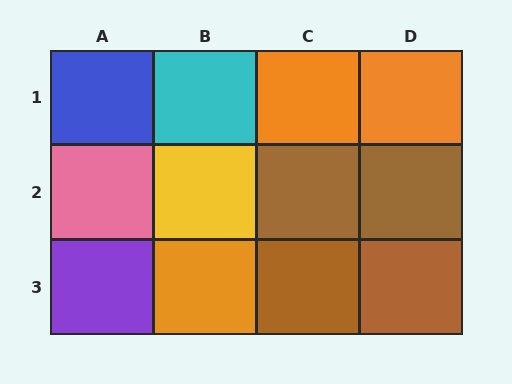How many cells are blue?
1 cell is blue.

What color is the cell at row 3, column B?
Orange.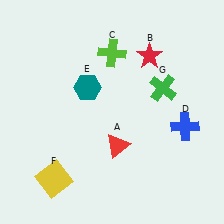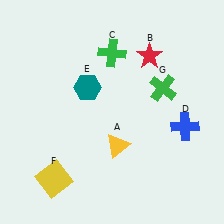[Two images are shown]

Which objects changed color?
A changed from red to yellow. C changed from lime to green.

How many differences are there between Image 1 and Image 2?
There are 2 differences between the two images.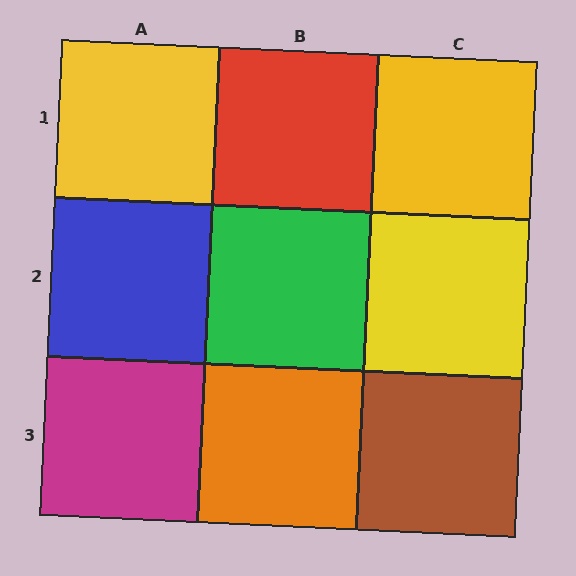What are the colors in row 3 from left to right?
Magenta, orange, brown.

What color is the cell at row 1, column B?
Red.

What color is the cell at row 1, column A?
Yellow.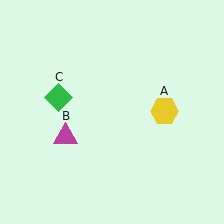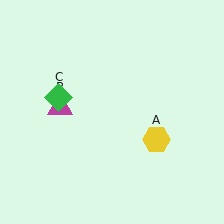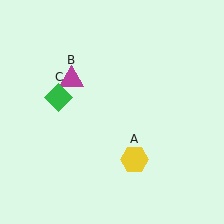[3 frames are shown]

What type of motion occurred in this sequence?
The yellow hexagon (object A), magenta triangle (object B) rotated clockwise around the center of the scene.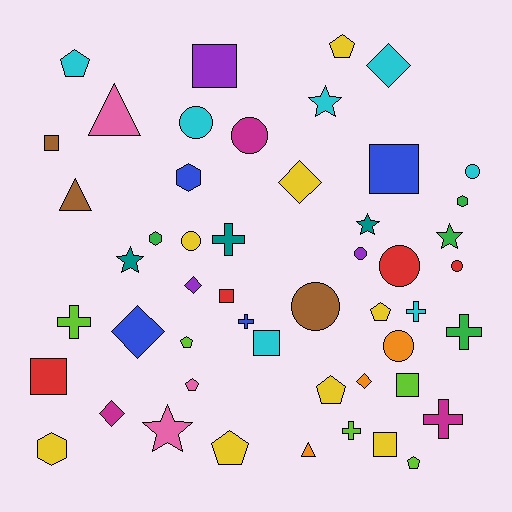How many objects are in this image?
There are 50 objects.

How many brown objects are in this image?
There are 3 brown objects.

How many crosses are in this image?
There are 7 crosses.